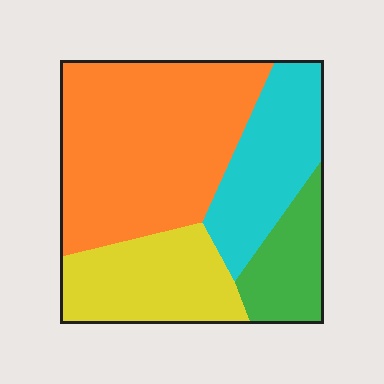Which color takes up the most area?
Orange, at roughly 45%.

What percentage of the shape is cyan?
Cyan covers around 20% of the shape.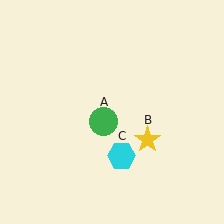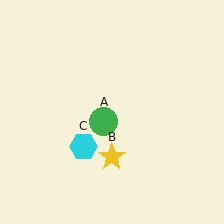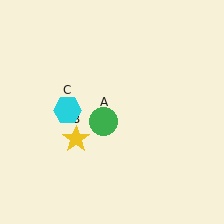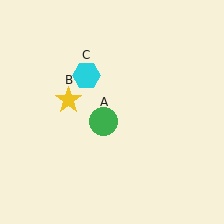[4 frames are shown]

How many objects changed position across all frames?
2 objects changed position: yellow star (object B), cyan hexagon (object C).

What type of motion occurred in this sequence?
The yellow star (object B), cyan hexagon (object C) rotated clockwise around the center of the scene.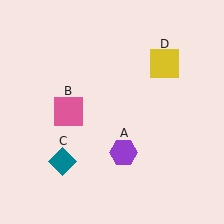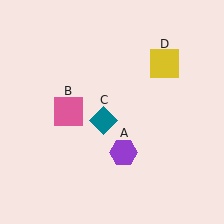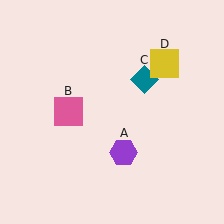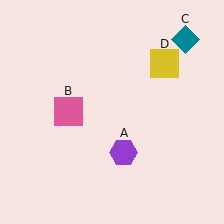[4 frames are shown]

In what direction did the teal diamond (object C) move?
The teal diamond (object C) moved up and to the right.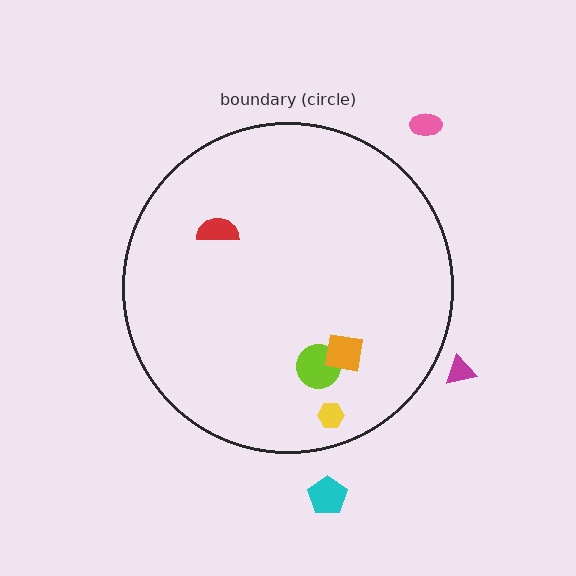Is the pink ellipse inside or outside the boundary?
Outside.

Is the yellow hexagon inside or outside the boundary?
Inside.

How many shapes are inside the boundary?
4 inside, 3 outside.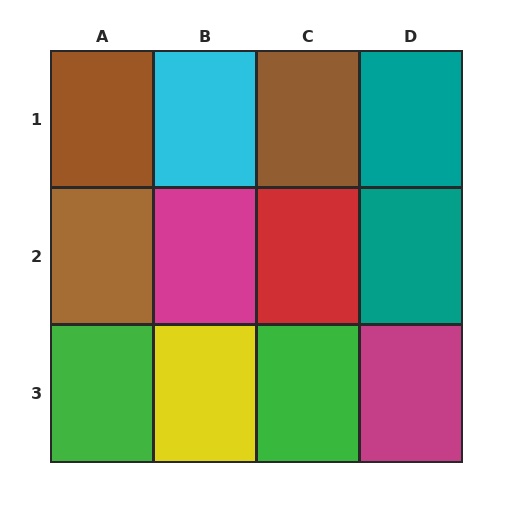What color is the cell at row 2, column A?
Brown.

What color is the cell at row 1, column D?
Teal.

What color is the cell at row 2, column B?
Magenta.